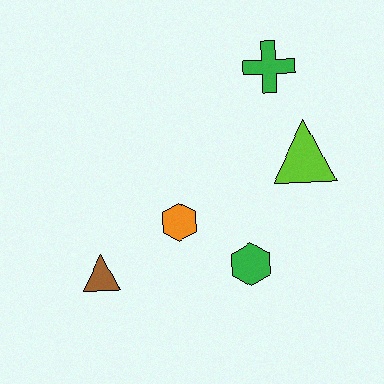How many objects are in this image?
There are 5 objects.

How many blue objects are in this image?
There are no blue objects.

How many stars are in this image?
There are no stars.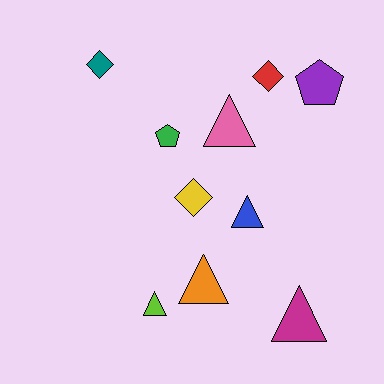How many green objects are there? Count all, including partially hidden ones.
There is 1 green object.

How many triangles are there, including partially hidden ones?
There are 5 triangles.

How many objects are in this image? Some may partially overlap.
There are 10 objects.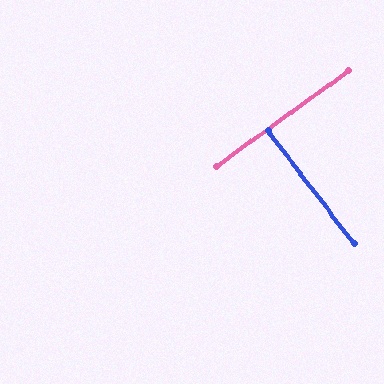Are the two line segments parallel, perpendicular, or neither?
Perpendicular — they meet at approximately 88°.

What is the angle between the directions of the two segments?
Approximately 88 degrees.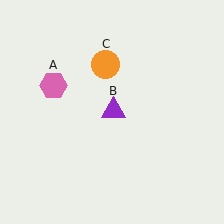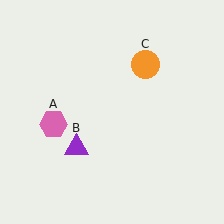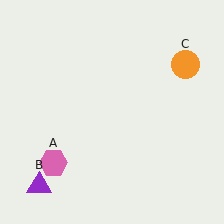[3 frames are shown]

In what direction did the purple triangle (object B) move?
The purple triangle (object B) moved down and to the left.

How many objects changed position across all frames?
3 objects changed position: pink hexagon (object A), purple triangle (object B), orange circle (object C).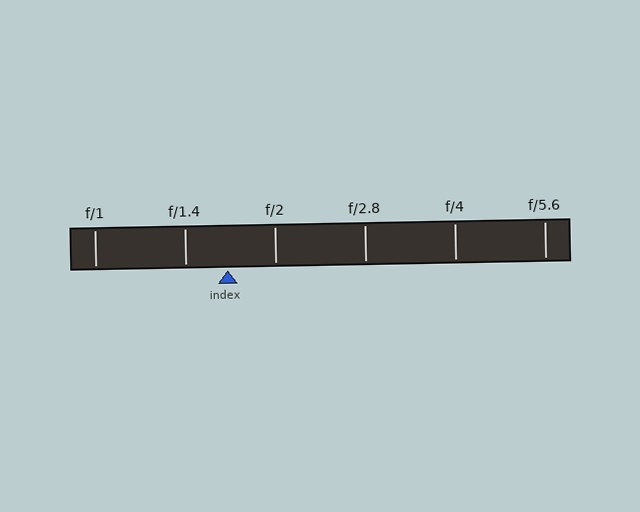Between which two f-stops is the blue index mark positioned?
The index mark is between f/1.4 and f/2.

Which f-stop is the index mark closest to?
The index mark is closest to f/1.4.